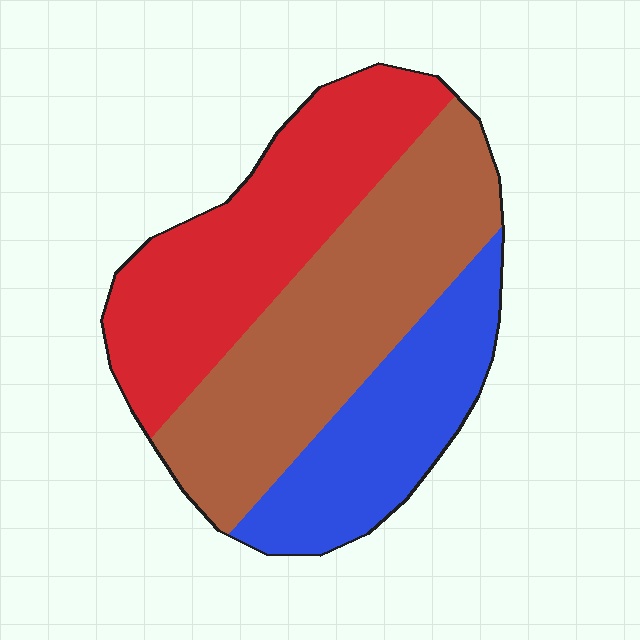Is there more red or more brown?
Brown.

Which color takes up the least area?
Blue, at roughly 25%.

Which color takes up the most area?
Brown, at roughly 40%.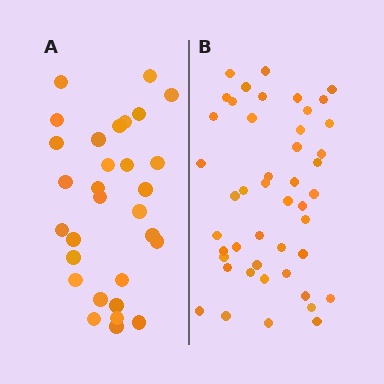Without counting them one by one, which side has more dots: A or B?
Region B (the right region) has more dots.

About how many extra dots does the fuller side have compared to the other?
Region B has approximately 15 more dots than region A.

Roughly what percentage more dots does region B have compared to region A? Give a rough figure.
About 55% more.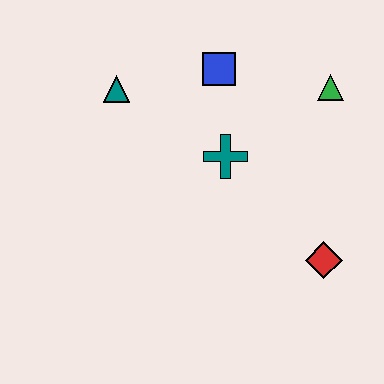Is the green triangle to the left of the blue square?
No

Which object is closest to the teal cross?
The blue square is closest to the teal cross.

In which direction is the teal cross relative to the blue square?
The teal cross is below the blue square.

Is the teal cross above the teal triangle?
No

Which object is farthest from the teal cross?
The red diamond is farthest from the teal cross.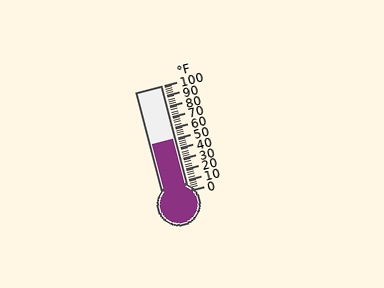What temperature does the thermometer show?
The thermometer shows approximately 50°F.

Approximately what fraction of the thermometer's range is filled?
The thermometer is filled to approximately 50% of its range.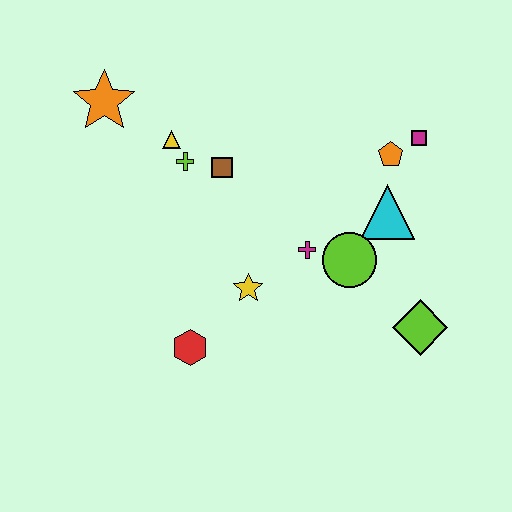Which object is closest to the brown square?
The lime cross is closest to the brown square.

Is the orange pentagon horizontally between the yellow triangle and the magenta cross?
No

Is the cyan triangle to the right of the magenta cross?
Yes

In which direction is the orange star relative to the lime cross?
The orange star is to the left of the lime cross.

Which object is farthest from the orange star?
The lime diamond is farthest from the orange star.